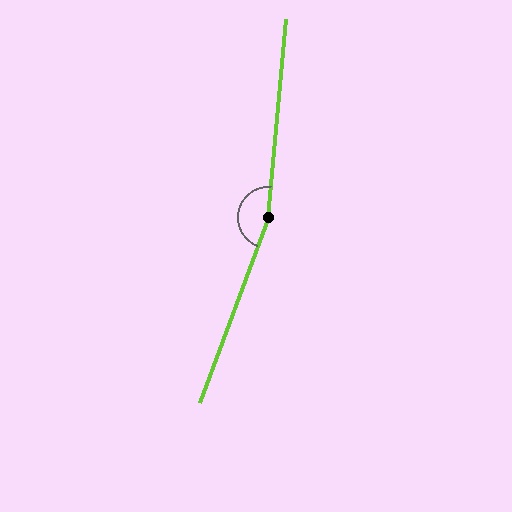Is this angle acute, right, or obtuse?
It is obtuse.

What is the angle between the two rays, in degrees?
Approximately 165 degrees.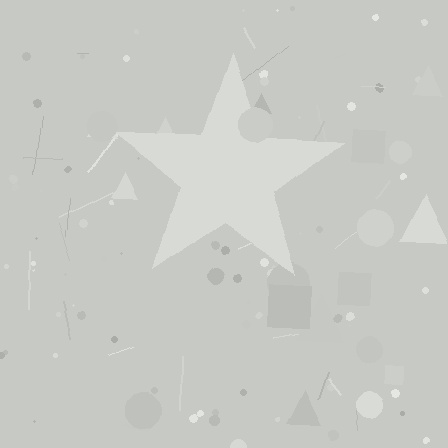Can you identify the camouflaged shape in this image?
The camouflaged shape is a star.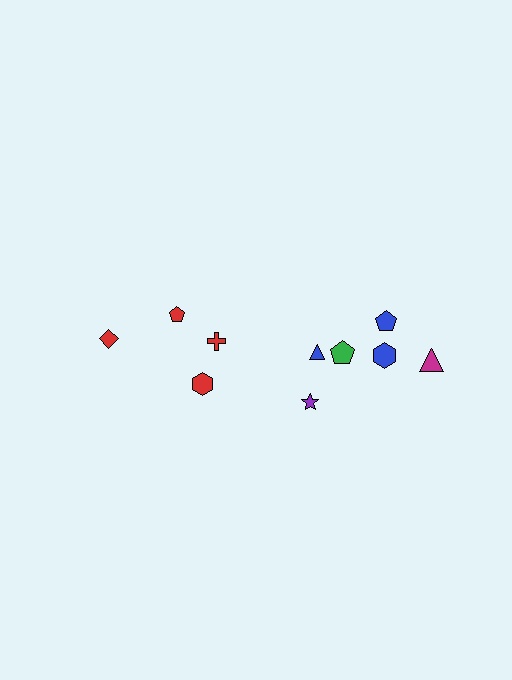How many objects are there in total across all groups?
There are 10 objects.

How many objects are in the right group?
There are 6 objects.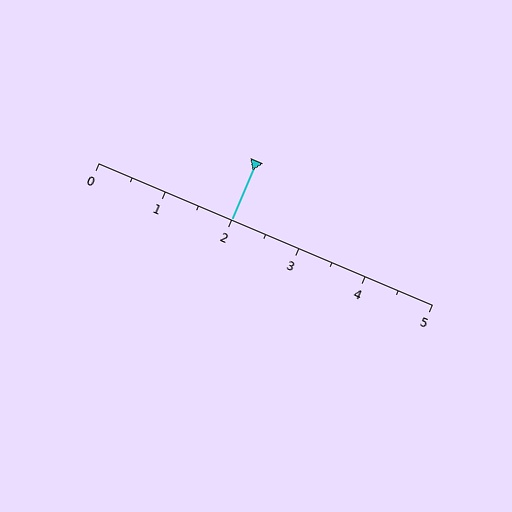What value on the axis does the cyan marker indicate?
The marker indicates approximately 2.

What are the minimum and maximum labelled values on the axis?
The axis runs from 0 to 5.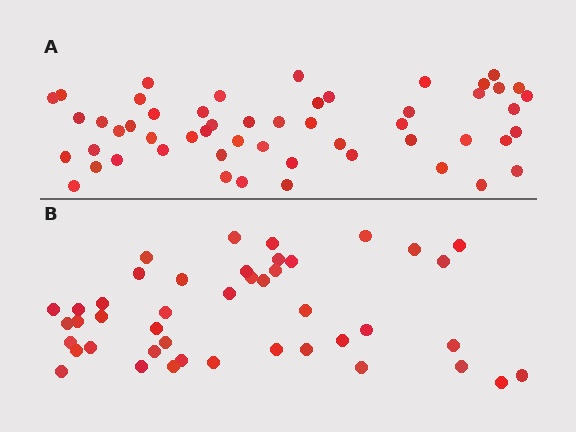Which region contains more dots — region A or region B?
Region A (the top region) has more dots.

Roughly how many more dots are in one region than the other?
Region A has roughly 8 or so more dots than region B.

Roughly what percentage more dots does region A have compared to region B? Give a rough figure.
About 20% more.